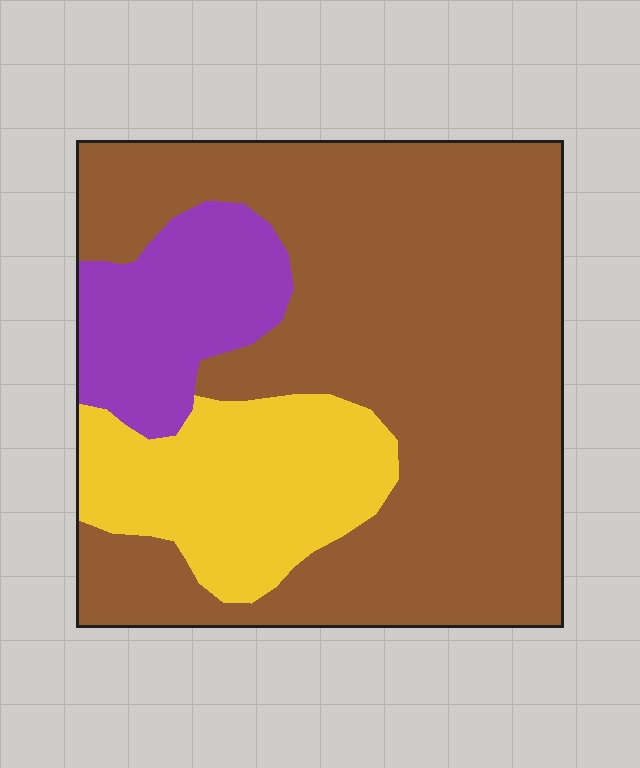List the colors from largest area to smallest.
From largest to smallest: brown, yellow, purple.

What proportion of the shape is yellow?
Yellow takes up less than a quarter of the shape.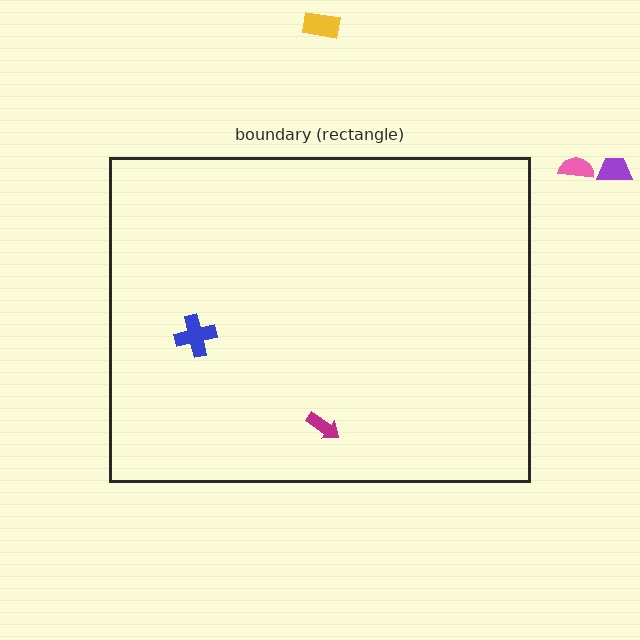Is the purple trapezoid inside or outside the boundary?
Outside.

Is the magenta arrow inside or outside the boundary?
Inside.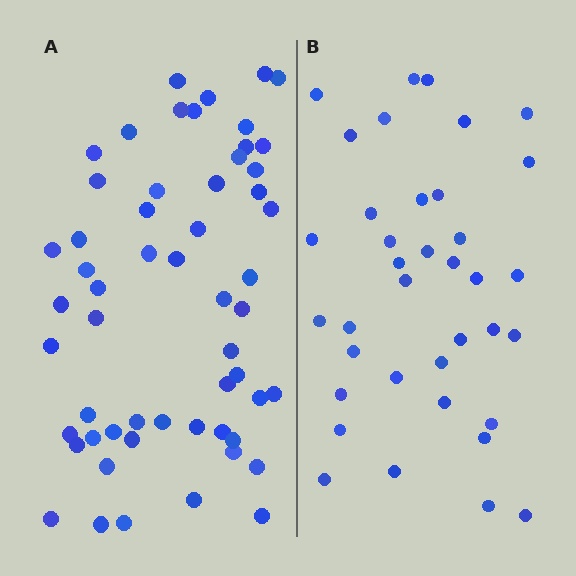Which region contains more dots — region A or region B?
Region A (the left region) has more dots.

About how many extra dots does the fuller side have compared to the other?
Region A has approximately 20 more dots than region B.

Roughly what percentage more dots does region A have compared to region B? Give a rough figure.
About 50% more.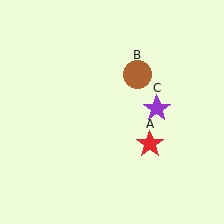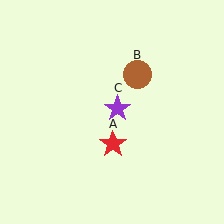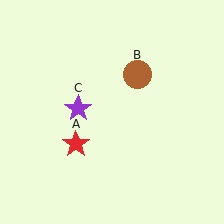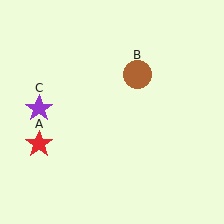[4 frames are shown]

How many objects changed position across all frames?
2 objects changed position: red star (object A), purple star (object C).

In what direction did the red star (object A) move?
The red star (object A) moved left.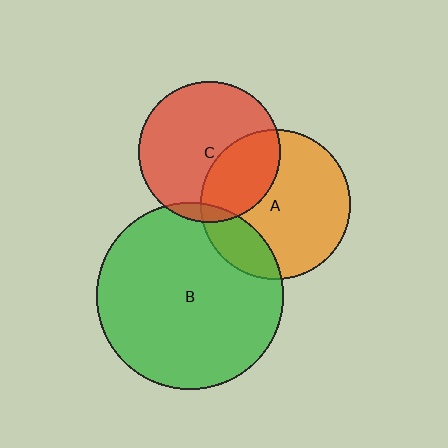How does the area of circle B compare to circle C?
Approximately 1.8 times.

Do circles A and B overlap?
Yes.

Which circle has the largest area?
Circle B (green).